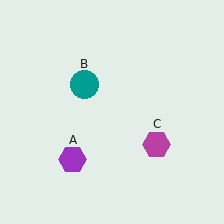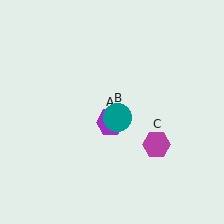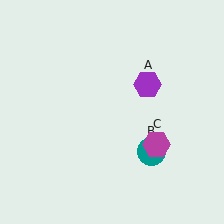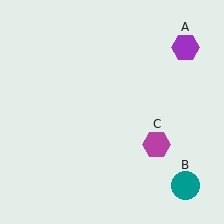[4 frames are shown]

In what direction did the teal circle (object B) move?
The teal circle (object B) moved down and to the right.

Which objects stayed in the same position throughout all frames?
Magenta hexagon (object C) remained stationary.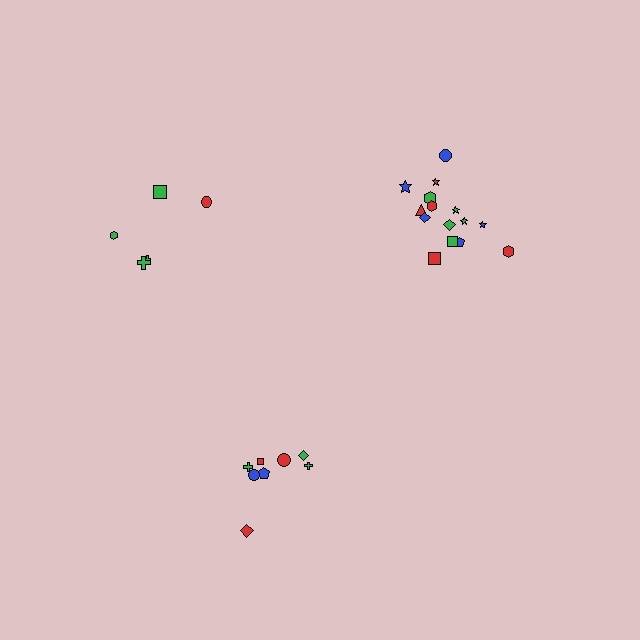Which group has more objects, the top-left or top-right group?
The top-right group.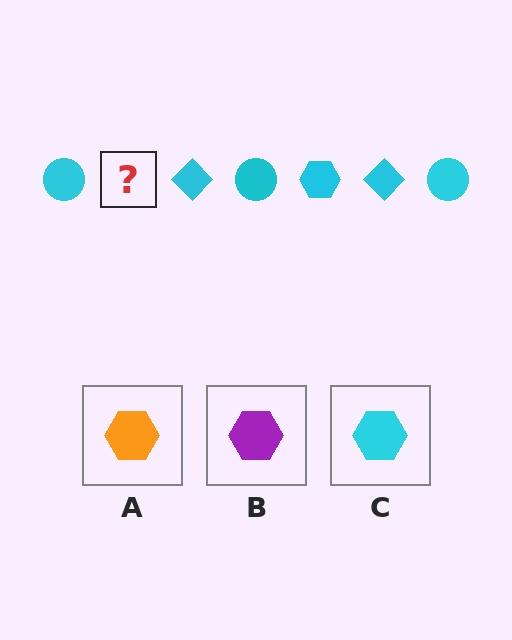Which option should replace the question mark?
Option C.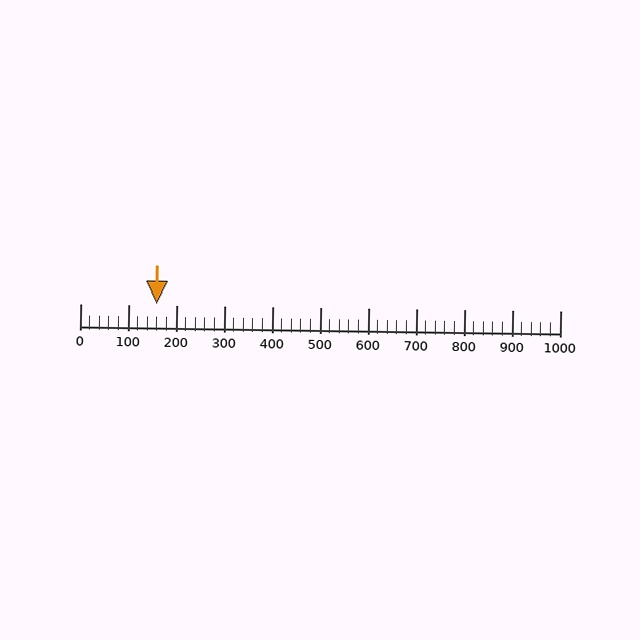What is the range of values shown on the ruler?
The ruler shows values from 0 to 1000.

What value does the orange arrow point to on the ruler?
The orange arrow points to approximately 160.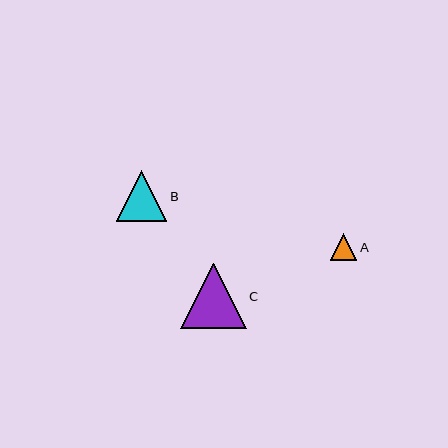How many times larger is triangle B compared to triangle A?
Triangle B is approximately 1.9 times the size of triangle A.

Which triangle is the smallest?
Triangle A is the smallest with a size of approximately 27 pixels.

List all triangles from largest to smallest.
From largest to smallest: C, B, A.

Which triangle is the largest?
Triangle C is the largest with a size of approximately 66 pixels.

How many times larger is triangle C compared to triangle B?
Triangle C is approximately 1.3 times the size of triangle B.